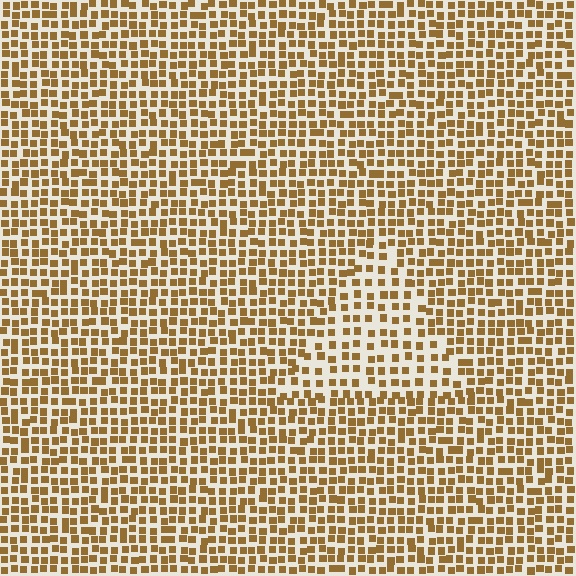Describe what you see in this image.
The image contains small brown elements arranged at two different densities. A triangle-shaped region is visible where the elements are less densely packed than the surrounding area.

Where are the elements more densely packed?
The elements are more densely packed outside the triangle boundary.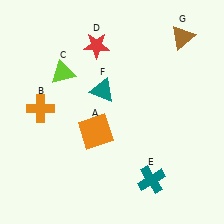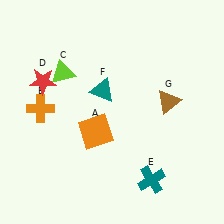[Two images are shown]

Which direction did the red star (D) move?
The red star (D) moved left.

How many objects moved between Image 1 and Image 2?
2 objects moved between the two images.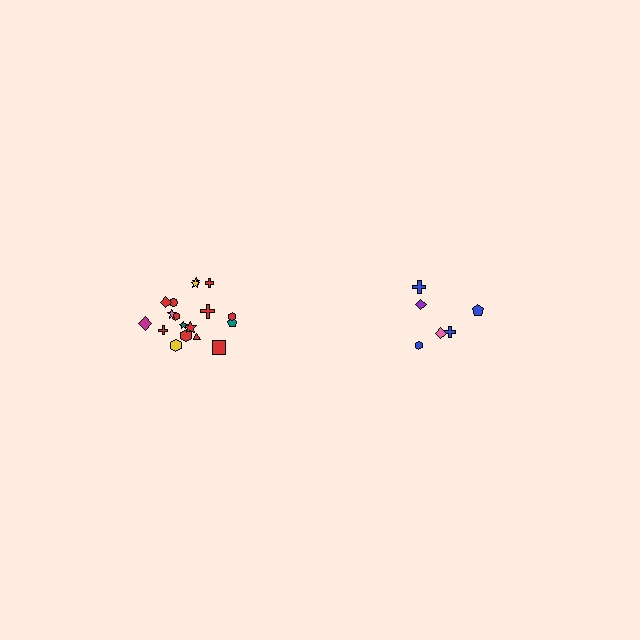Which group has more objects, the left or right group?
The left group.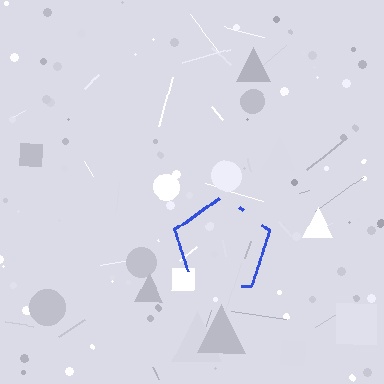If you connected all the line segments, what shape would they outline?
They would outline a pentagon.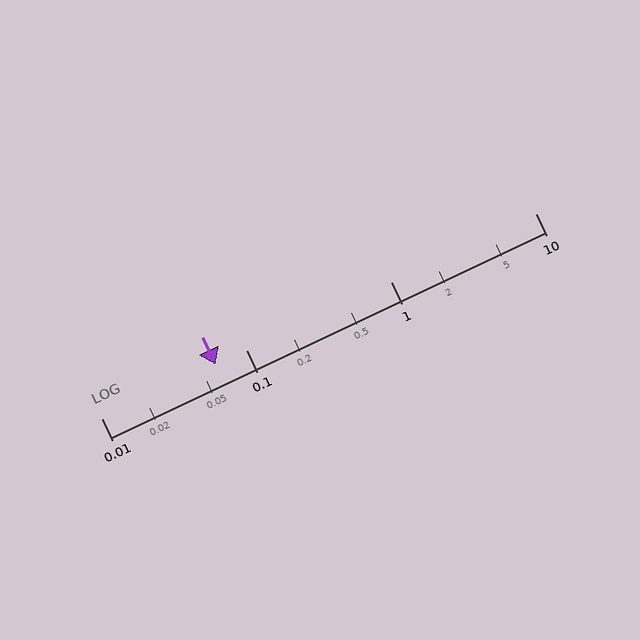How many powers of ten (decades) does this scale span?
The scale spans 3 decades, from 0.01 to 10.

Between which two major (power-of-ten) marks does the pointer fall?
The pointer is between 0.01 and 0.1.